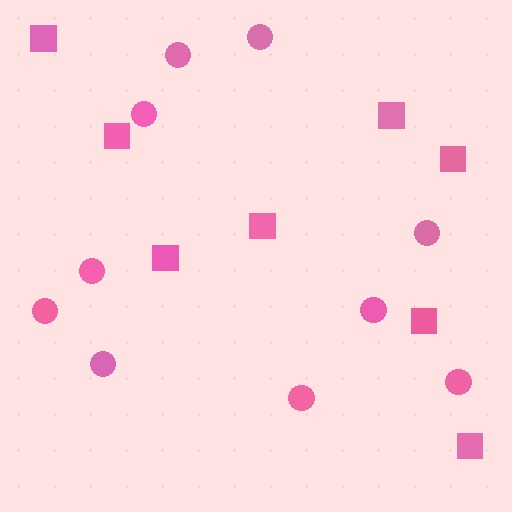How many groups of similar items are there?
There are 2 groups: one group of circles (10) and one group of squares (8).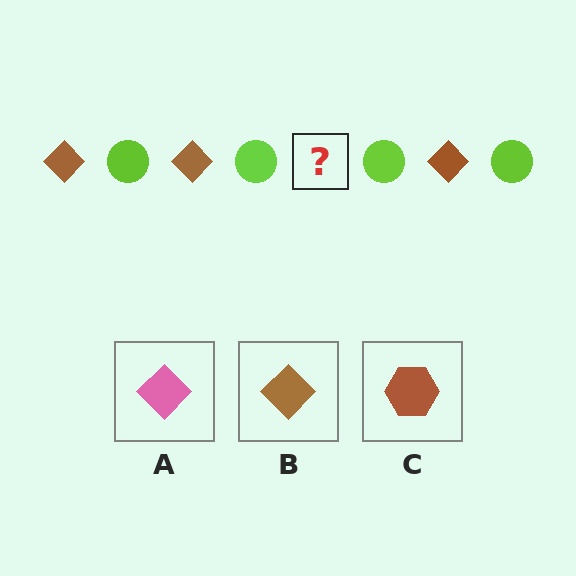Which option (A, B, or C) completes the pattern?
B.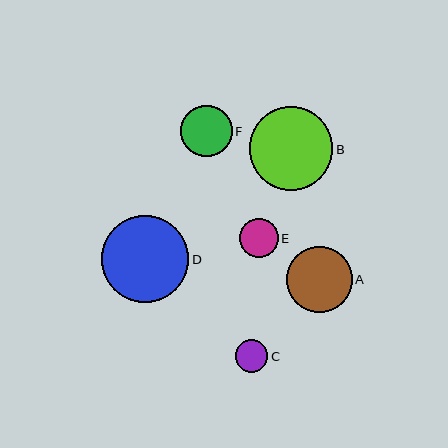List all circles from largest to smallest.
From largest to smallest: D, B, A, F, E, C.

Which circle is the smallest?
Circle C is the smallest with a size of approximately 32 pixels.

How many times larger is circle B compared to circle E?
Circle B is approximately 2.2 times the size of circle E.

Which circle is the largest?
Circle D is the largest with a size of approximately 87 pixels.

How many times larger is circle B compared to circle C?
Circle B is approximately 2.6 times the size of circle C.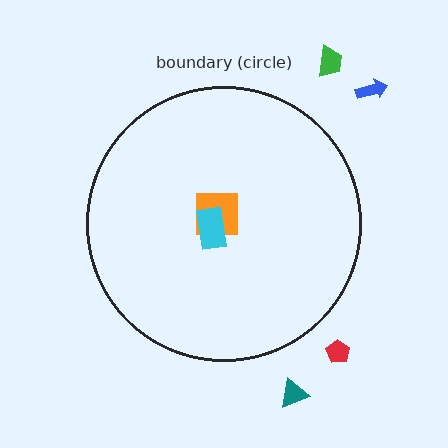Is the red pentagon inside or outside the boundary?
Outside.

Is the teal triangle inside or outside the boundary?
Outside.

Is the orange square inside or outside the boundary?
Inside.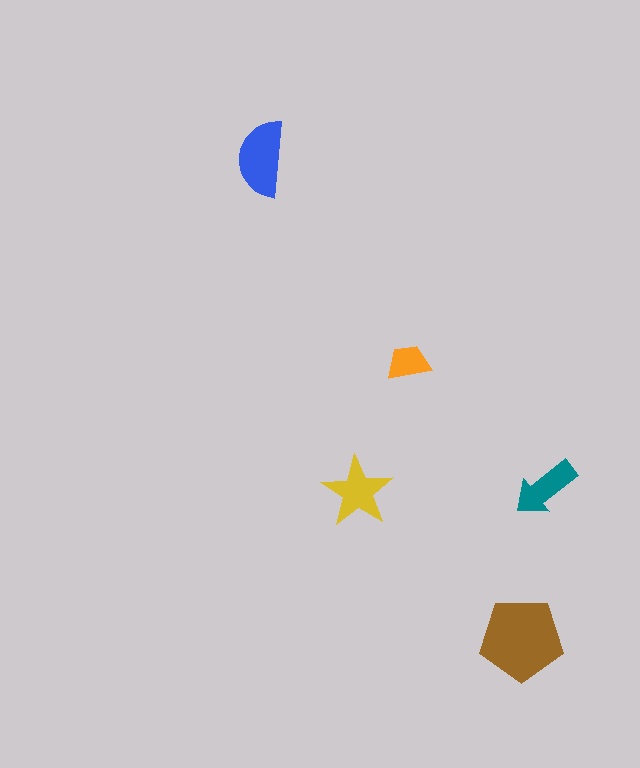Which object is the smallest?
The orange trapezoid.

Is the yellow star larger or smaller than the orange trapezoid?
Larger.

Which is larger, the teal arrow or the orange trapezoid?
The teal arrow.